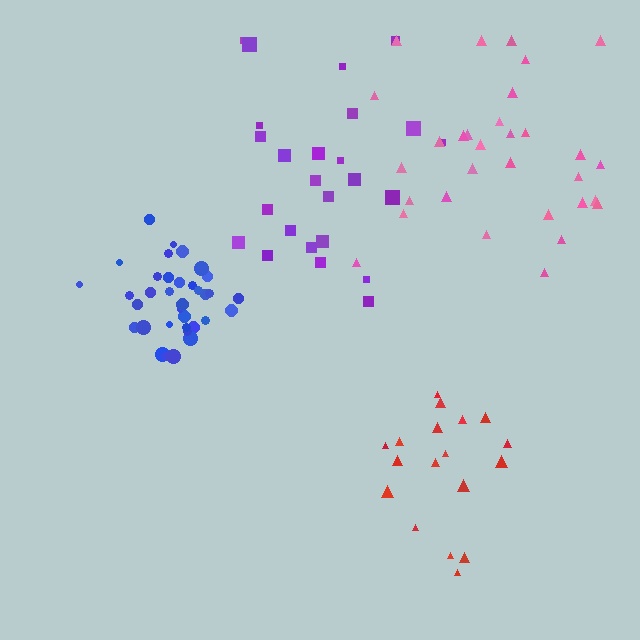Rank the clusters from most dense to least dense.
blue, red, pink, purple.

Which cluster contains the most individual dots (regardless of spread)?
Blue (35).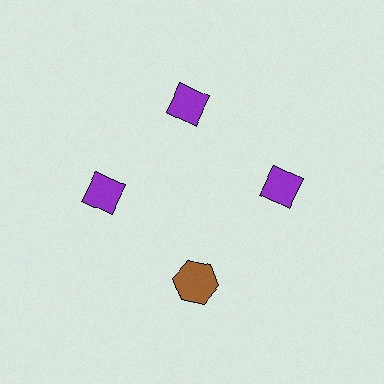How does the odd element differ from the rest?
It differs in both color (brown instead of purple) and shape (hexagon instead of diamond).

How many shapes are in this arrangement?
There are 4 shapes arranged in a ring pattern.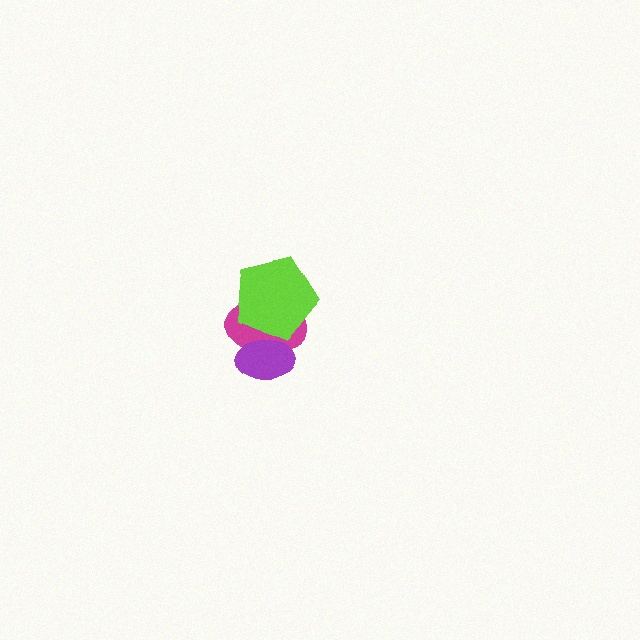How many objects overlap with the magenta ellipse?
2 objects overlap with the magenta ellipse.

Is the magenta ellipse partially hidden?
Yes, it is partially covered by another shape.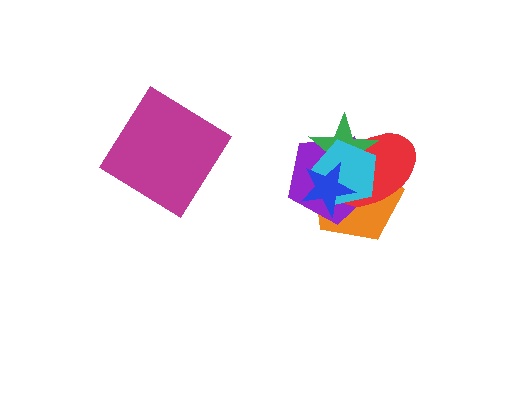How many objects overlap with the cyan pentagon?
5 objects overlap with the cyan pentagon.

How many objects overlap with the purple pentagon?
5 objects overlap with the purple pentagon.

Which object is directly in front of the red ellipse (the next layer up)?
The green star is directly in front of the red ellipse.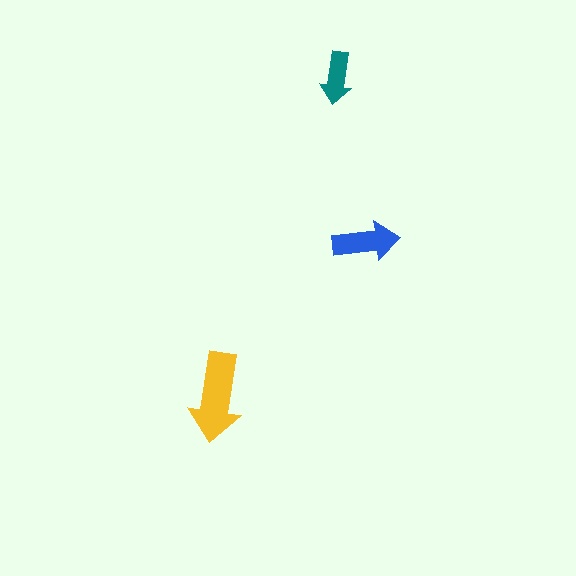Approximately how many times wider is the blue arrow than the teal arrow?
About 1.5 times wider.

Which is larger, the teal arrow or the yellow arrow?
The yellow one.